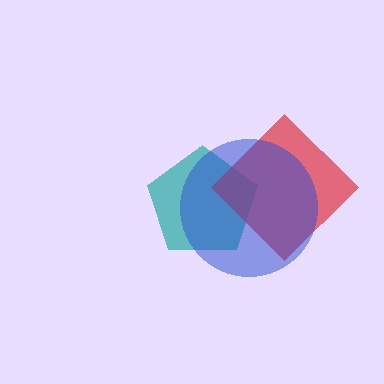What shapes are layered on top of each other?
The layered shapes are: a teal pentagon, a red diamond, a blue circle.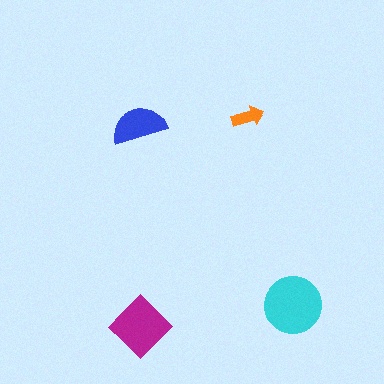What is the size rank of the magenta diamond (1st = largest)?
2nd.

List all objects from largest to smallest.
The cyan circle, the magenta diamond, the blue semicircle, the orange arrow.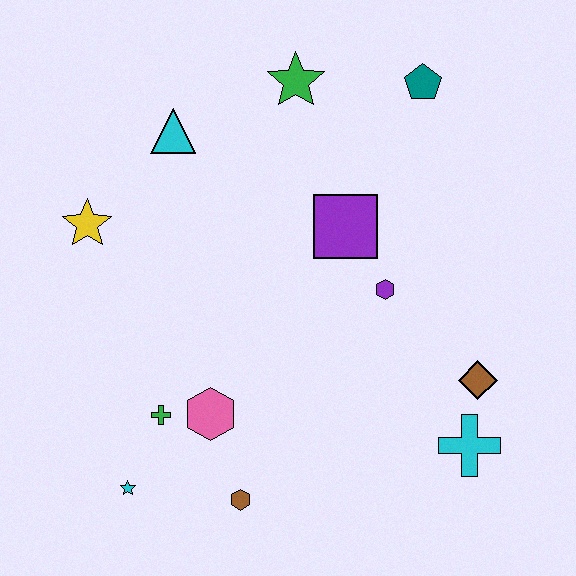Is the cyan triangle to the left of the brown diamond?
Yes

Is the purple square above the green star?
No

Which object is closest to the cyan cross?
The brown diamond is closest to the cyan cross.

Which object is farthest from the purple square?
The cyan star is farthest from the purple square.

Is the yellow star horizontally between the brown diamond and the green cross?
No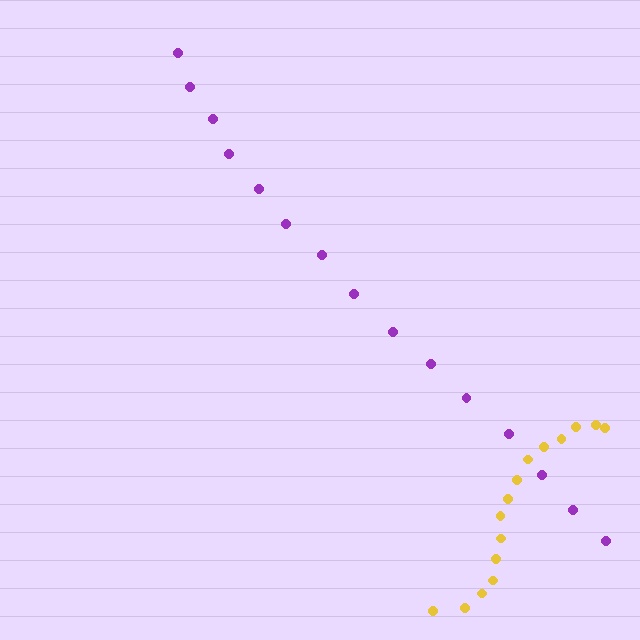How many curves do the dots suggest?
There are 2 distinct paths.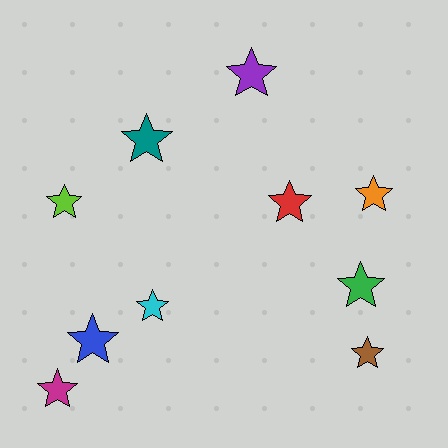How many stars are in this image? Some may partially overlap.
There are 10 stars.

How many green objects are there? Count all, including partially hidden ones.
There is 1 green object.